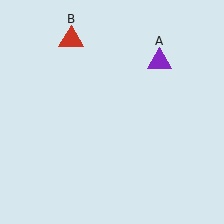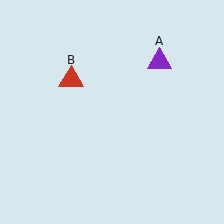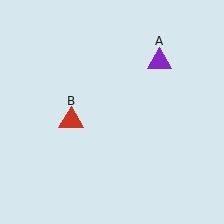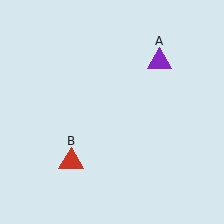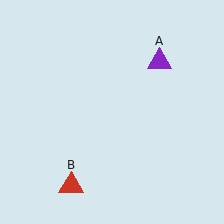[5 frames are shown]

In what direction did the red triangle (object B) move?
The red triangle (object B) moved down.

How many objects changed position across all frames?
1 object changed position: red triangle (object B).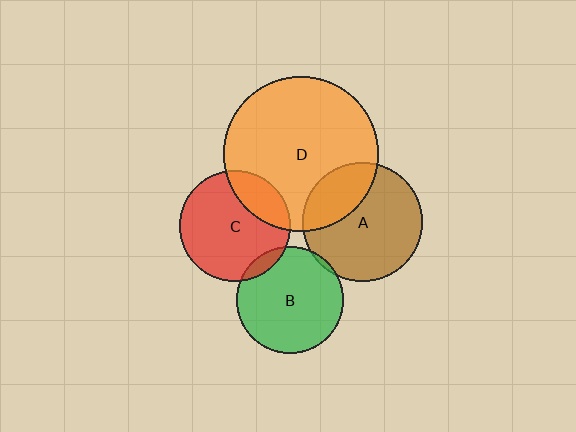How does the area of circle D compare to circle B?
Approximately 2.1 times.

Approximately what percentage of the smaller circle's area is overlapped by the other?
Approximately 30%.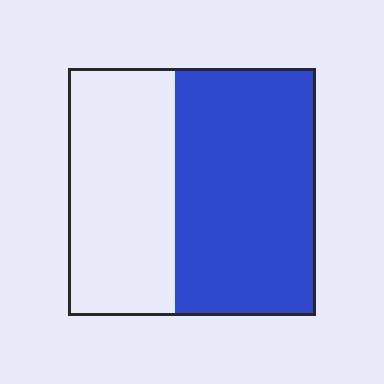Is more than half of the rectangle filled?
Yes.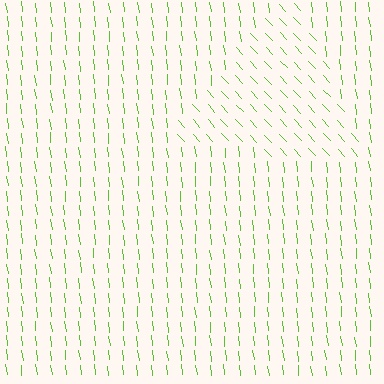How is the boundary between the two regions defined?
The boundary is defined purely by a change in line orientation (approximately 35 degrees difference). All lines are the same color and thickness.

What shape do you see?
I see a triangle.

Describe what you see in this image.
The image is filled with small lime line segments. A triangle region in the image has lines oriented differently from the surrounding lines, creating a visible texture boundary.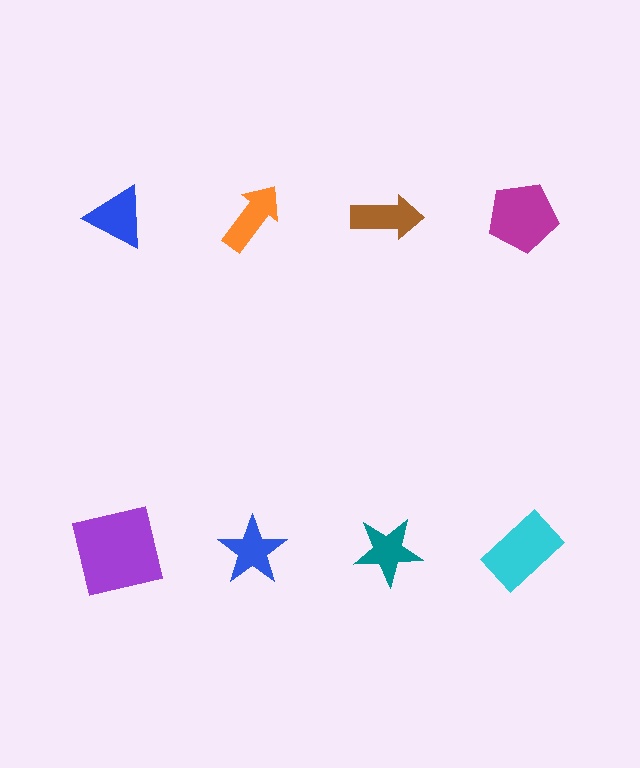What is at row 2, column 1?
A purple square.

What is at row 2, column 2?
A blue star.